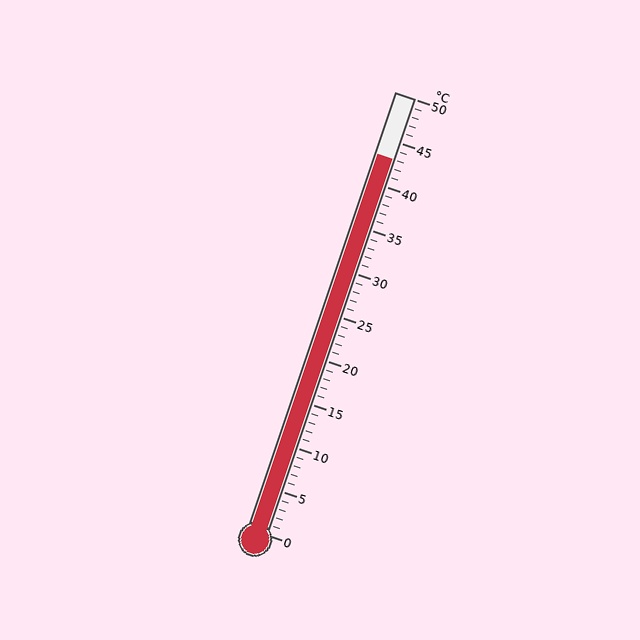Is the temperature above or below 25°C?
The temperature is above 25°C.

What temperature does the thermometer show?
The thermometer shows approximately 43°C.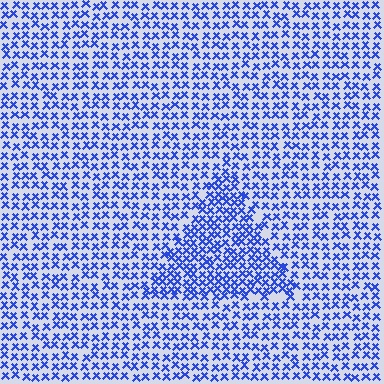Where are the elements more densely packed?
The elements are more densely packed inside the triangle boundary.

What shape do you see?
I see a triangle.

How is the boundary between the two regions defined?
The boundary is defined by a change in element density (approximately 1.6x ratio). All elements are the same color, size, and shape.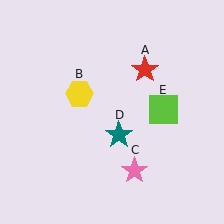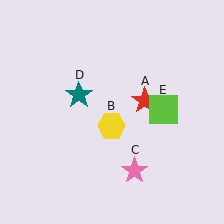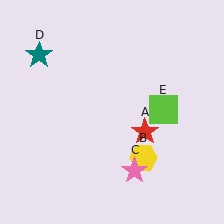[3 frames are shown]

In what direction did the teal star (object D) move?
The teal star (object D) moved up and to the left.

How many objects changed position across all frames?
3 objects changed position: red star (object A), yellow hexagon (object B), teal star (object D).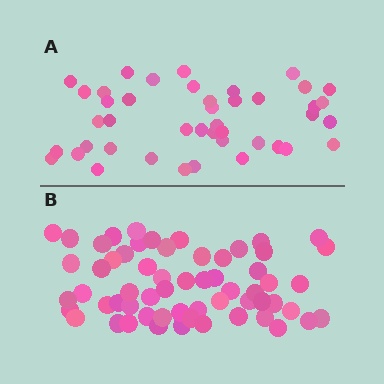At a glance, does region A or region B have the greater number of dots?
Region B (the bottom region) has more dots.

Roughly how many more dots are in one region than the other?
Region B has approximately 15 more dots than region A.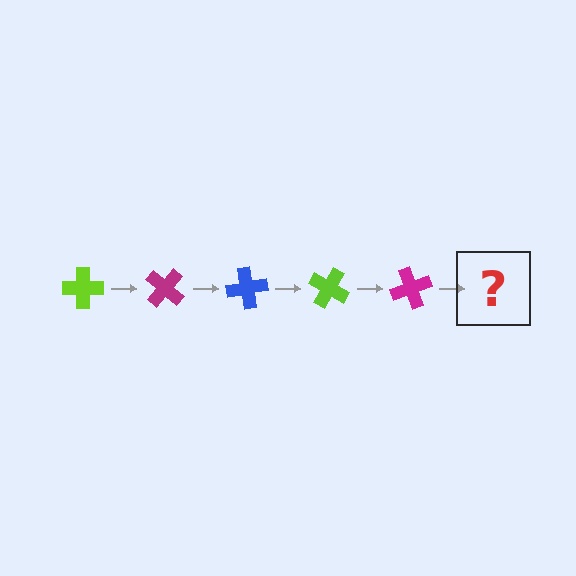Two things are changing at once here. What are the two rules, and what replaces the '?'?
The two rules are that it rotates 40 degrees each step and the color cycles through lime, magenta, and blue. The '?' should be a blue cross, rotated 200 degrees from the start.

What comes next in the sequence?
The next element should be a blue cross, rotated 200 degrees from the start.